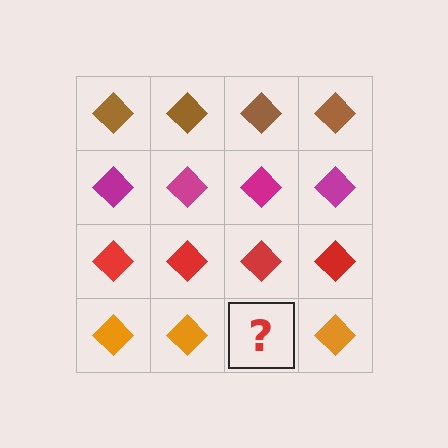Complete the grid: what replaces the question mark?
The question mark should be replaced with an orange diamond.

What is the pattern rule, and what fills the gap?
The rule is that each row has a consistent color. The gap should be filled with an orange diamond.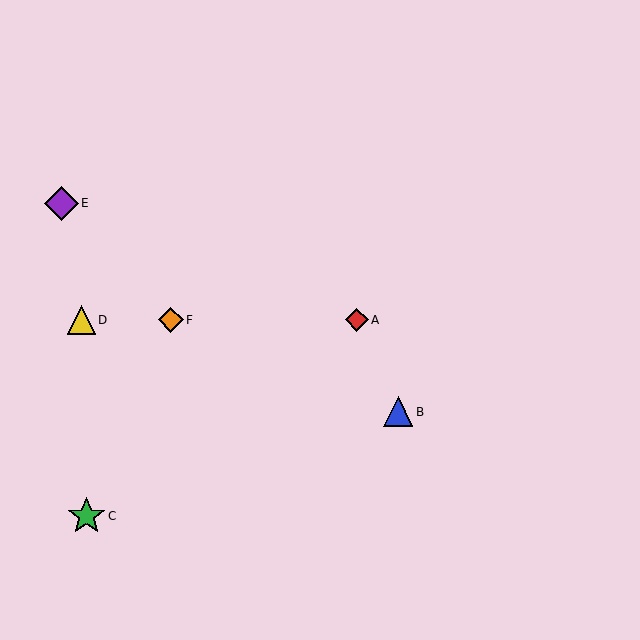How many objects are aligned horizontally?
3 objects (A, D, F) are aligned horizontally.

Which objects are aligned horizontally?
Objects A, D, F are aligned horizontally.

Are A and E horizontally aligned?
No, A is at y≈320 and E is at y≈203.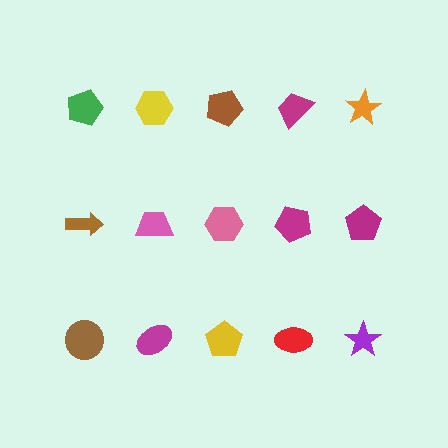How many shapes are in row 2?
5 shapes.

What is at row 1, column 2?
A yellow hexagon.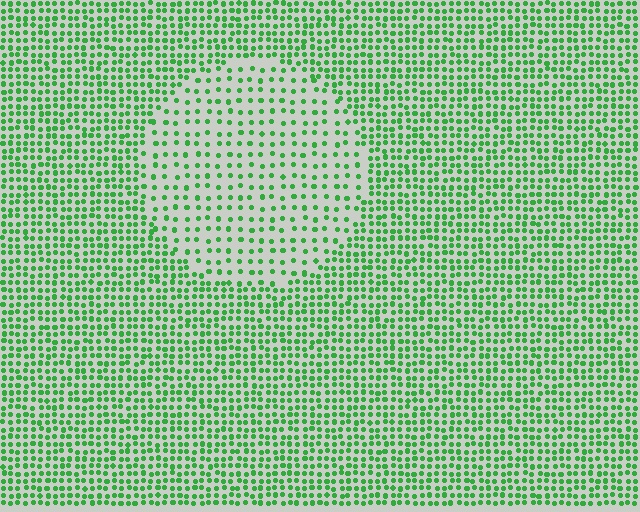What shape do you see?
I see a circle.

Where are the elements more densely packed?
The elements are more densely packed outside the circle boundary.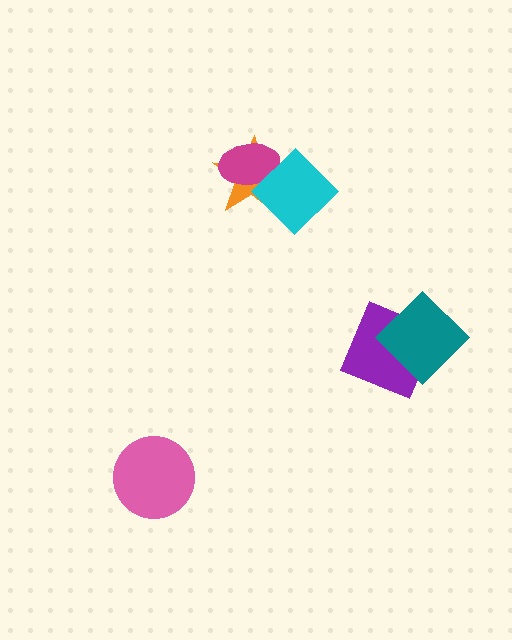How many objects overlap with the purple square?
1 object overlaps with the purple square.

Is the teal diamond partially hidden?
No, no other shape covers it.